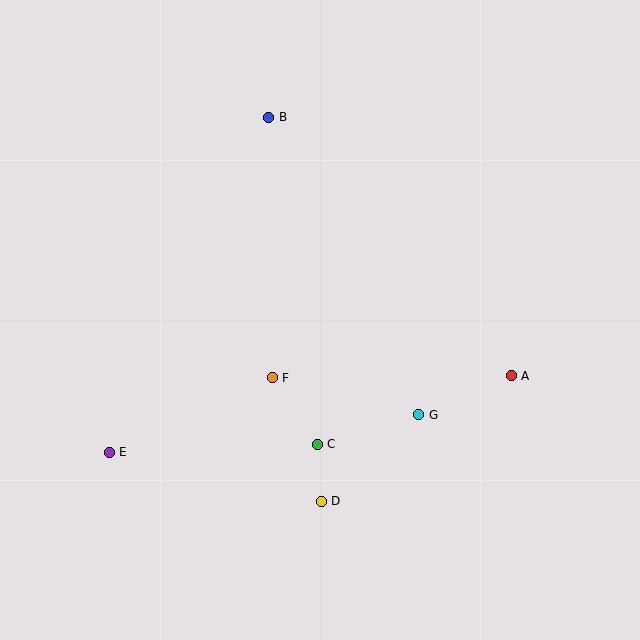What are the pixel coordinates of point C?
Point C is at (317, 444).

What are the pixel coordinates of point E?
Point E is at (109, 452).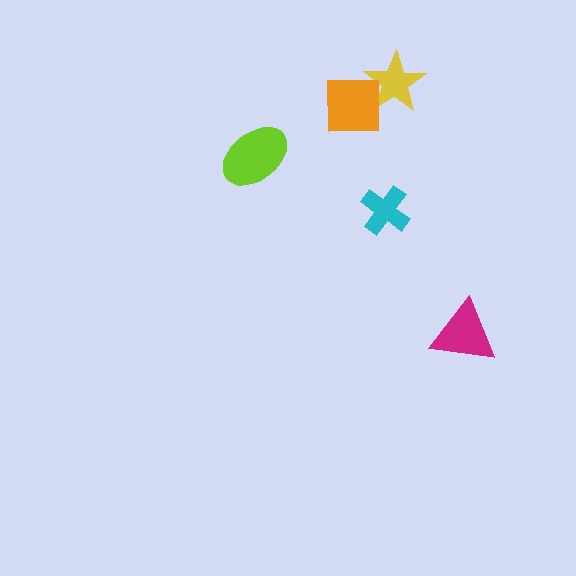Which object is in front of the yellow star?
The orange square is in front of the yellow star.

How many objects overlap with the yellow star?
1 object overlaps with the yellow star.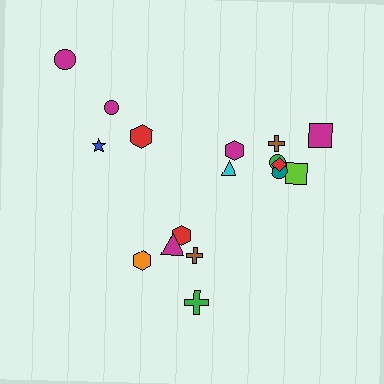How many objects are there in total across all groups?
There are 17 objects.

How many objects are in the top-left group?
There are 4 objects.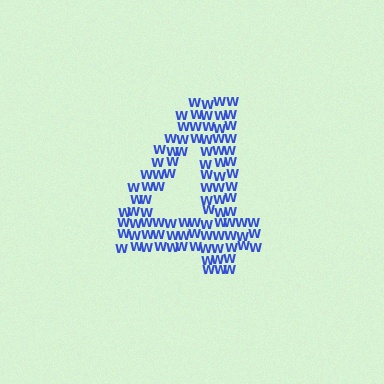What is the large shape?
The large shape is the digit 4.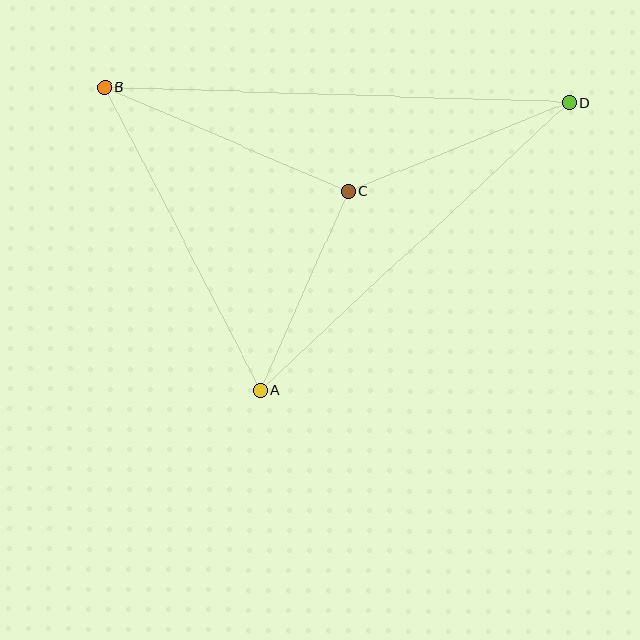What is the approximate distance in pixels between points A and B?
The distance between A and B is approximately 341 pixels.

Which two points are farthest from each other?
Points B and D are farthest from each other.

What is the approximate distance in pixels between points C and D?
The distance between C and D is approximately 239 pixels.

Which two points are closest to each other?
Points A and C are closest to each other.